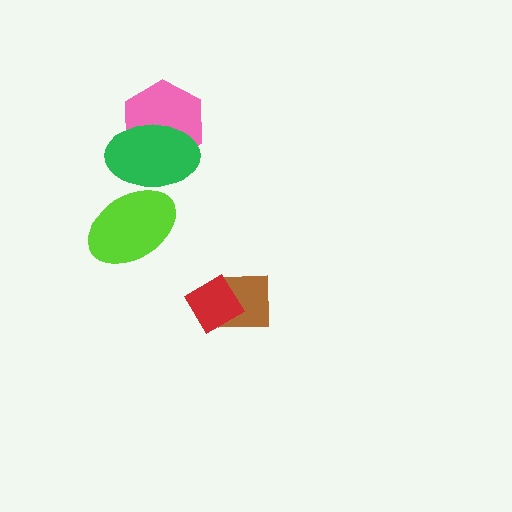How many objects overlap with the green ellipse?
2 objects overlap with the green ellipse.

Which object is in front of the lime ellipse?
The green ellipse is in front of the lime ellipse.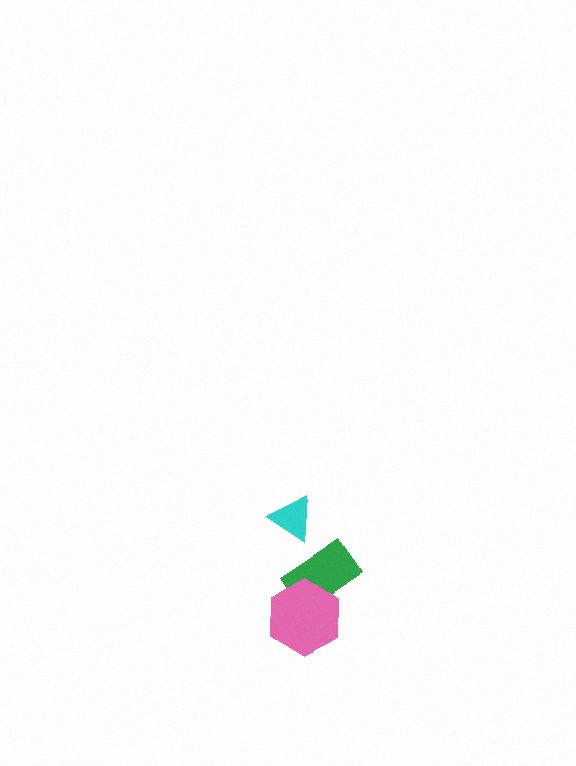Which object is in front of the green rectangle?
The pink hexagon is in front of the green rectangle.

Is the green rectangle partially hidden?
Yes, it is partially covered by another shape.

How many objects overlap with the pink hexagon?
1 object overlaps with the pink hexagon.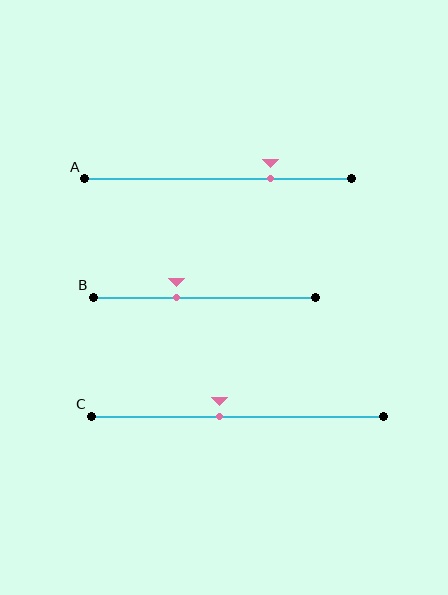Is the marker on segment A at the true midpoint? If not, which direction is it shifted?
No, the marker on segment A is shifted to the right by about 20% of the segment length.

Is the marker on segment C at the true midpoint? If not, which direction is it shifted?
No, the marker on segment C is shifted to the left by about 6% of the segment length.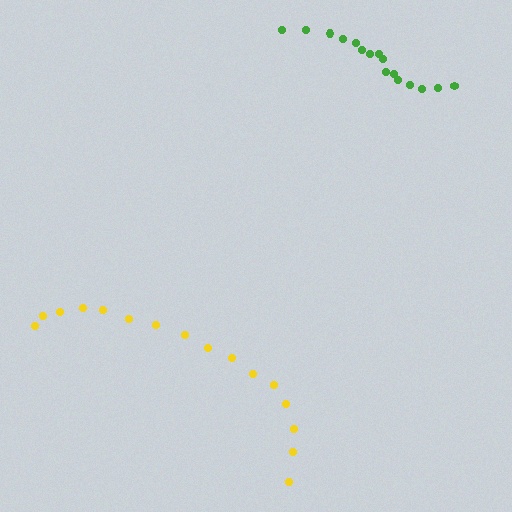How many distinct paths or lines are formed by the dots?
There are 2 distinct paths.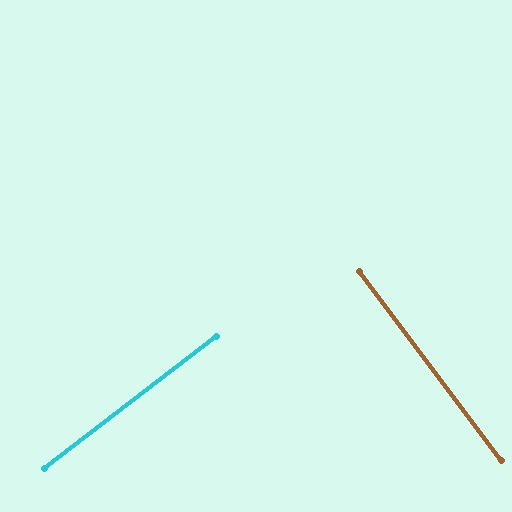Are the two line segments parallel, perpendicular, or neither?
Perpendicular — they meet at approximately 89°.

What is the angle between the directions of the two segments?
Approximately 89 degrees.